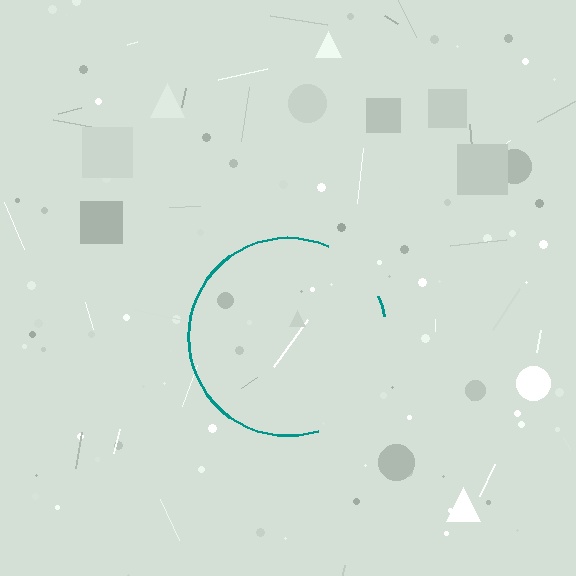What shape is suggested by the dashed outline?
The dashed outline suggests a circle.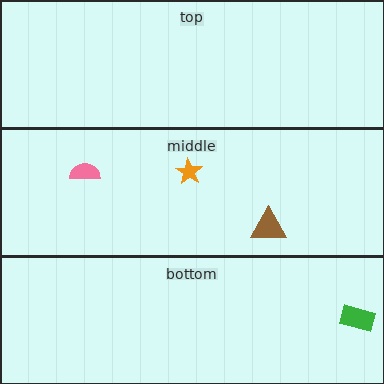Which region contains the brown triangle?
The middle region.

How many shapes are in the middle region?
3.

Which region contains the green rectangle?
The bottom region.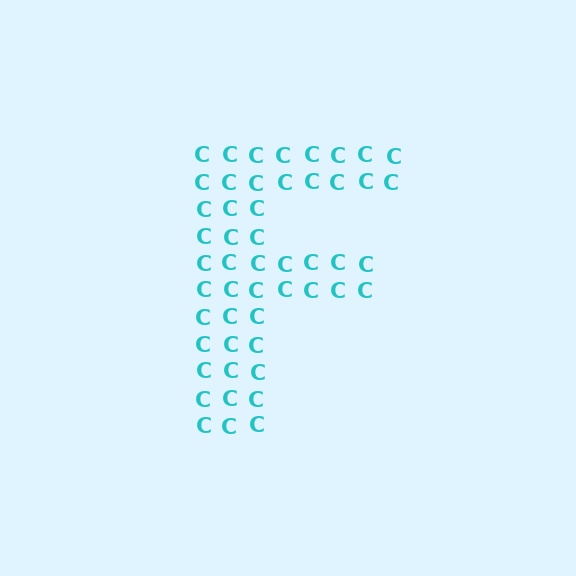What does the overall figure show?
The overall figure shows the letter F.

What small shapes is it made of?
It is made of small letter C's.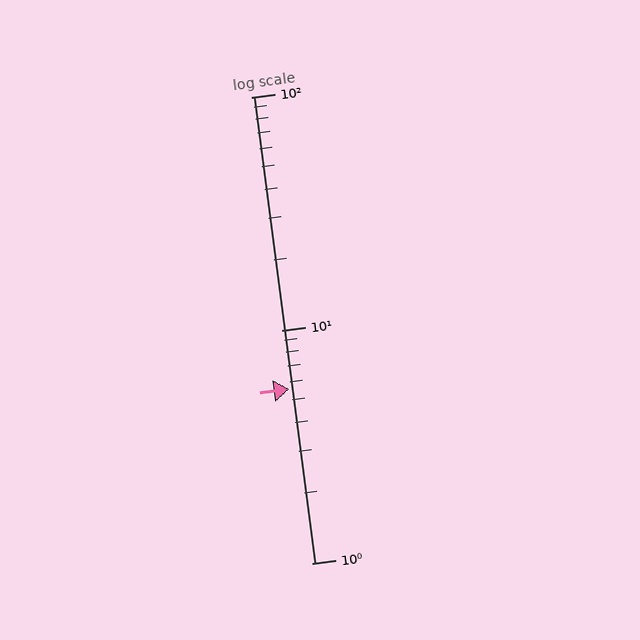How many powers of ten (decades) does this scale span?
The scale spans 2 decades, from 1 to 100.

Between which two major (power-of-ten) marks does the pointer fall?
The pointer is between 1 and 10.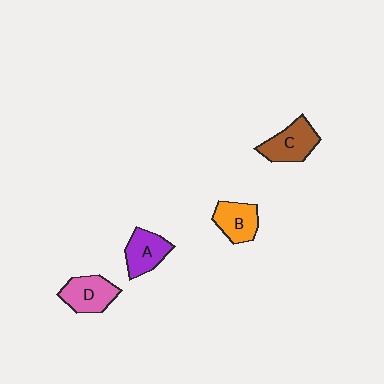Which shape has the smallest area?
Shape B (orange).